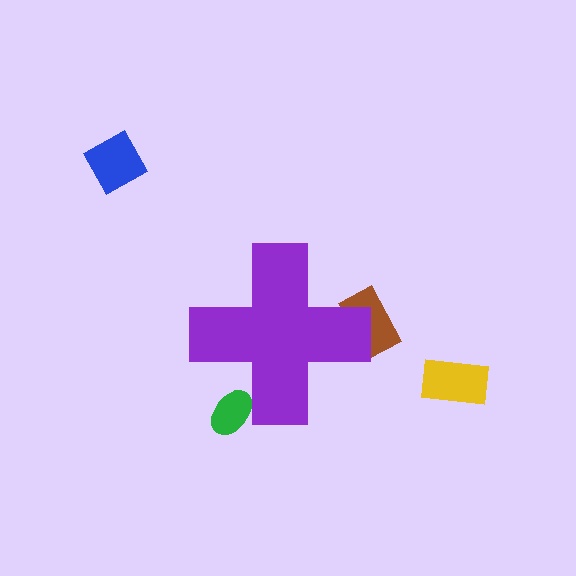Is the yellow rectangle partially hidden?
No, the yellow rectangle is fully visible.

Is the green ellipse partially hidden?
Yes, the green ellipse is partially hidden behind the purple cross.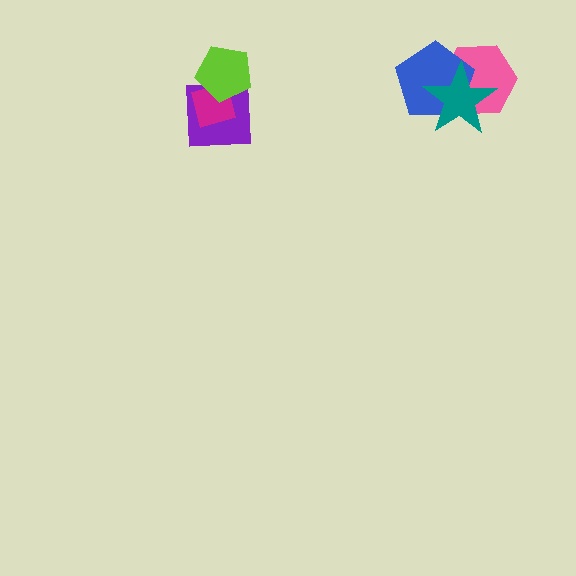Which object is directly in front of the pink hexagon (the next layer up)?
The blue pentagon is directly in front of the pink hexagon.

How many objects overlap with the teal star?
2 objects overlap with the teal star.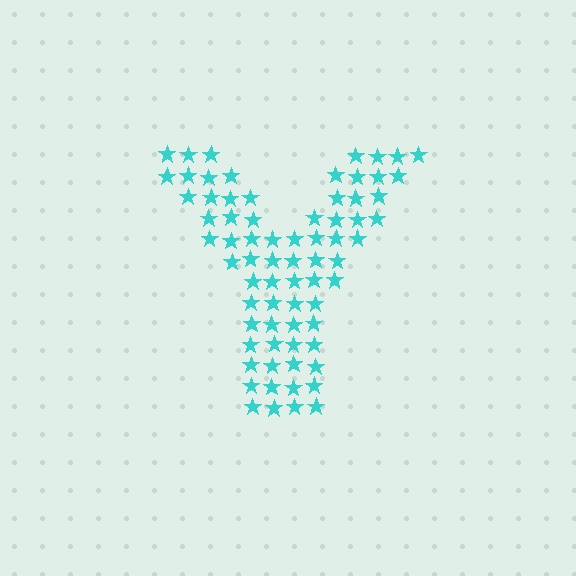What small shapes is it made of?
It is made of small stars.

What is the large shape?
The large shape is the letter Y.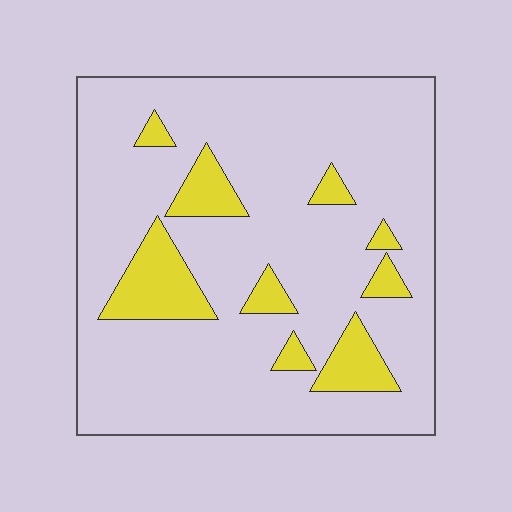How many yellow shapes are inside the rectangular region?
9.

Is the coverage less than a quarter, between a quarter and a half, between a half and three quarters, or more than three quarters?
Less than a quarter.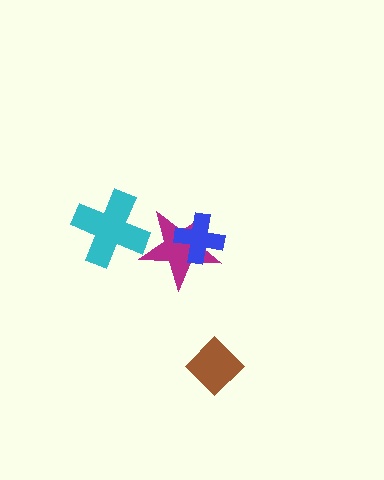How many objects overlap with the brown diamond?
0 objects overlap with the brown diamond.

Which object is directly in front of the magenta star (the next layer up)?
The cyan cross is directly in front of the magenta star.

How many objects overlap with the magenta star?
2 objects overlap with the magenta star.